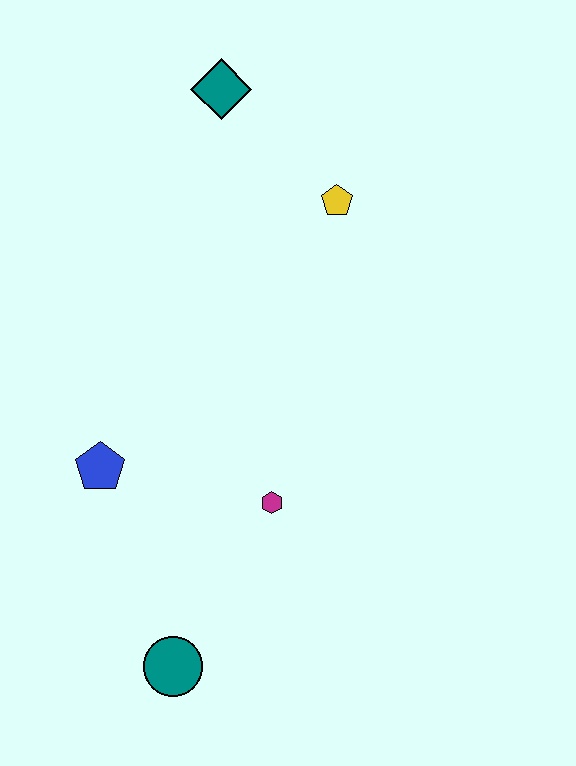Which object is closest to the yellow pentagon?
The teal diamond is closest to the yellow pentagon.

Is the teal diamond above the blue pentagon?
Yes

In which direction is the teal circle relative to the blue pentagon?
The teal circle is below the blue pentagon.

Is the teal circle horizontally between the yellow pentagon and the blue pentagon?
Yes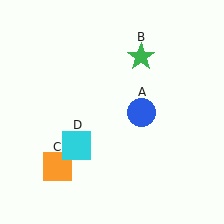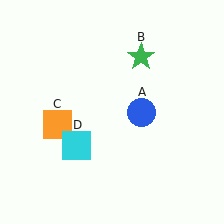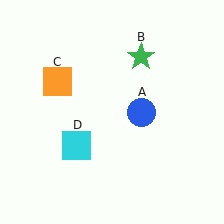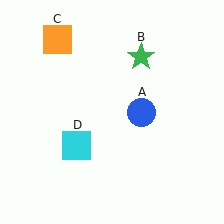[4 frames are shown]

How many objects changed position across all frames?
1 object changed position: orange square (object C).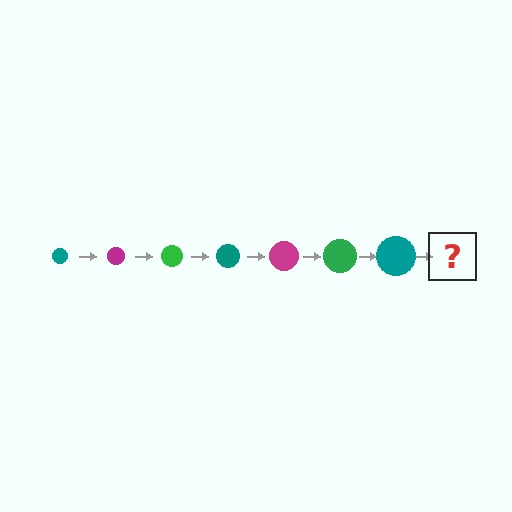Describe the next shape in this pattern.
It should be a magenta circle, larger than the previous one.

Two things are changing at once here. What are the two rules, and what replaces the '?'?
The two rules are that the circle grows larger each step and the color cycles through teal, magenta, and green. The '?' should be a magenta circle, larger than the previous one.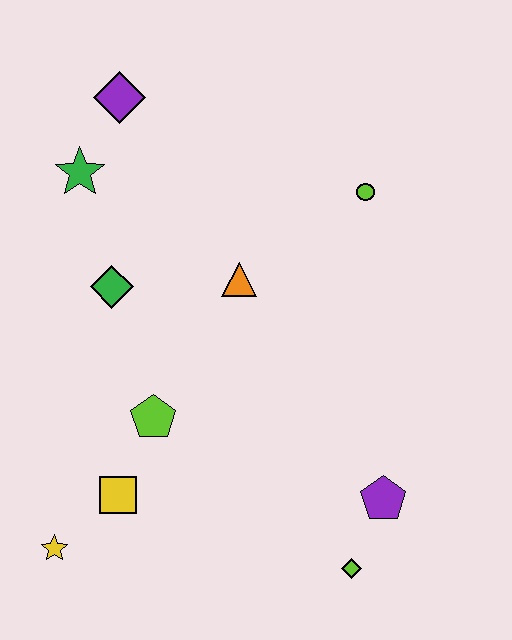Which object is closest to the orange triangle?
The green diamond is closest to the orange triangle.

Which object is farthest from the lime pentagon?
The purple diamond is farthest from the lime pentagon.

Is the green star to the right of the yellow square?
No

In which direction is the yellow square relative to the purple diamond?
The yellow square is below the purple diamond.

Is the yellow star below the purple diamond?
Yes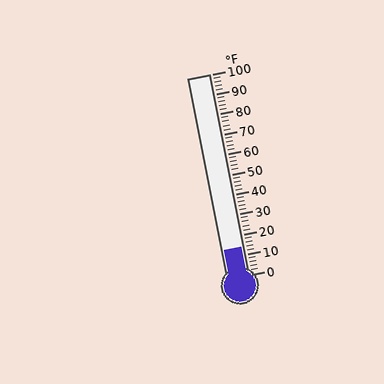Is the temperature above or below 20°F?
The temperature is below 20°F.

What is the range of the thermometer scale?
The thermometer scale ranges from 0°F to 100°F.